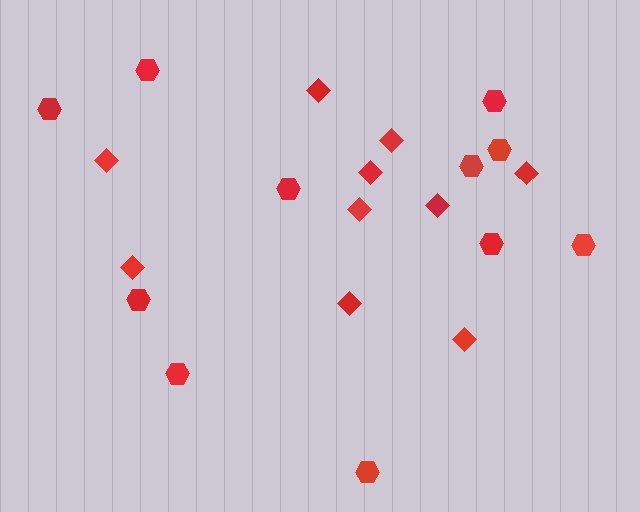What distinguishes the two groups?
There are 2 groups: one group of hexagons (11) and one group of diamonds (10).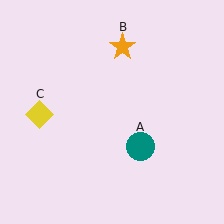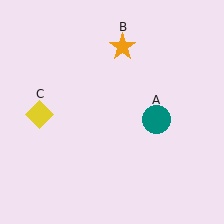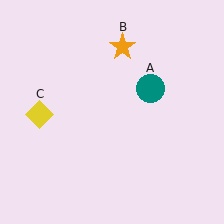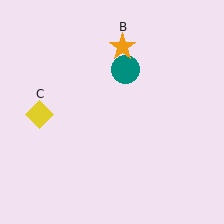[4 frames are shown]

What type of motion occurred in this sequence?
The teal circle (object A) rotated counterclockwise around the center of the scene.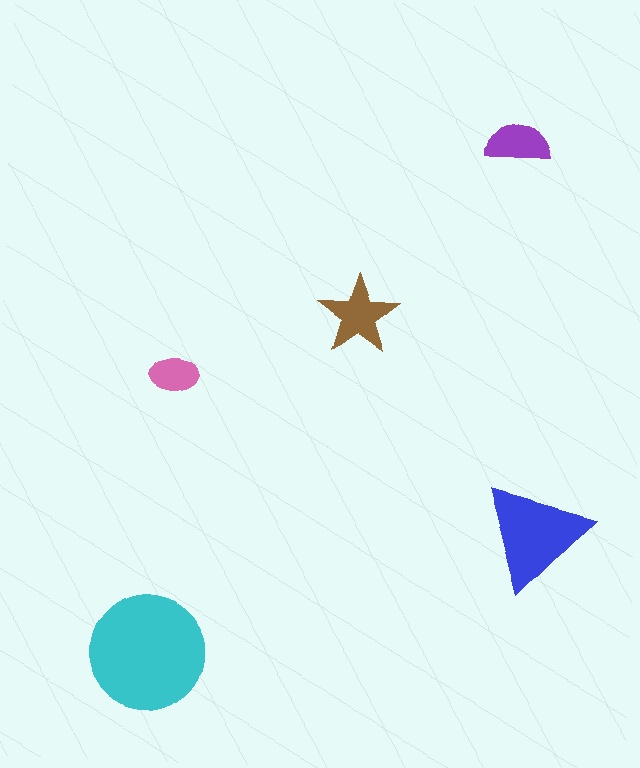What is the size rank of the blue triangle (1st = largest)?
2nd.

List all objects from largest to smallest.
The cyan circle, the blue triangle, the brown star, the purple semicircle, the pink ellipse.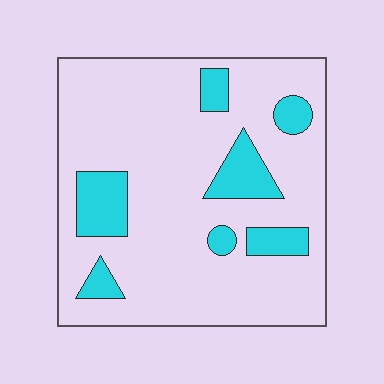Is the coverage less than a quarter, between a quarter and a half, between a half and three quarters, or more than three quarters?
Less than a quarter.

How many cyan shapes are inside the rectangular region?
7.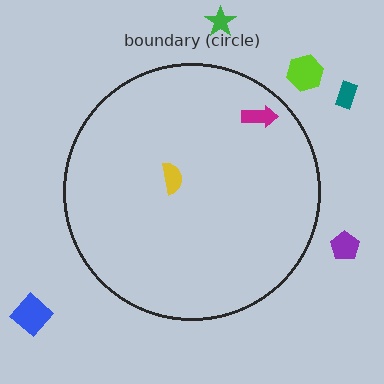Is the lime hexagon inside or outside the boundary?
Outside.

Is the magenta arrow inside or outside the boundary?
Inside.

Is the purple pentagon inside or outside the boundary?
Outside.